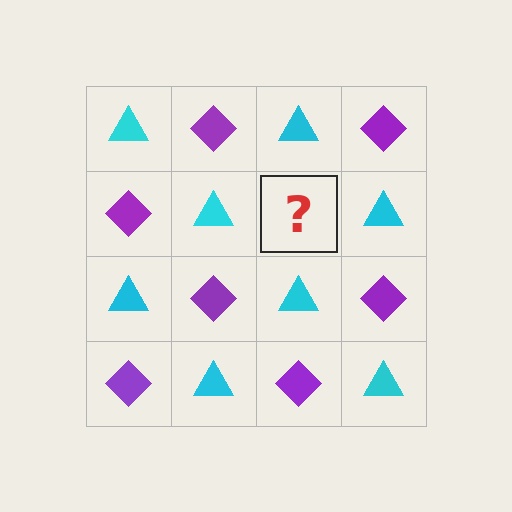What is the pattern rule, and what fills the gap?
The rule is that it alternates cyan triangle and purple diamond in a checkerboard pattern. The gap should be filled with a purple diamond.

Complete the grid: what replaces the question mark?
The question mark should be replaced with a purple diamond.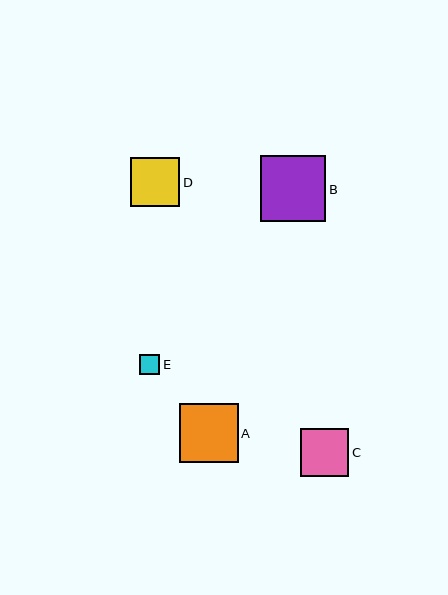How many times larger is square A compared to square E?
Square A is approximately 2.9 times the size of square E.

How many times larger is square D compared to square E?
Square D is approximately 2.4 times the size of square E.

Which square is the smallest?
Square E is the smallest with a size of approximately 21 pixels.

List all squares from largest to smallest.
From largest to smallest: B, A, D, C, E.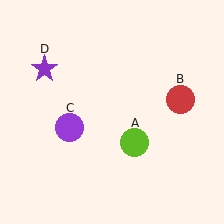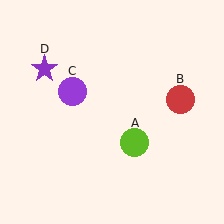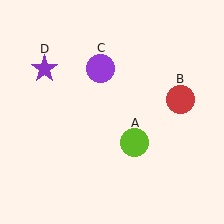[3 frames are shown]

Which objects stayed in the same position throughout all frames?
Lime circle (object A) and red circle (object B) and purple star (object D) remained stationary.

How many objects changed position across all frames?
1 object changed position: purple circle (object C).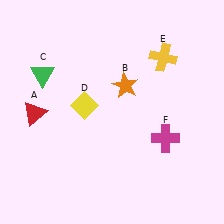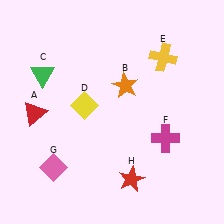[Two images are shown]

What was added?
A pink diamond (G), a red star (H) were added in Image 2.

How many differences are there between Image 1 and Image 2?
There are 2 differences between the two images.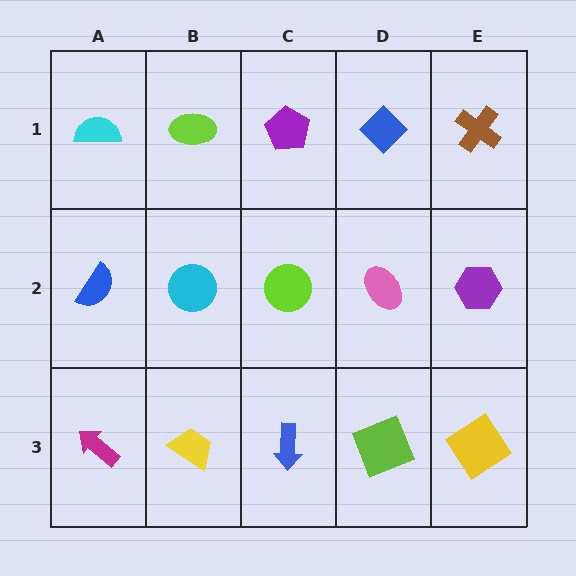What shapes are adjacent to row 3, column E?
A purple hexagon (row 2, column E), a lime square (row 3, column D).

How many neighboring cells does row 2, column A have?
3.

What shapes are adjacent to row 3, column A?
A blue semicircle (row 2, column A), a yellow trapezoid (row 3, column B).